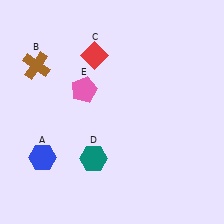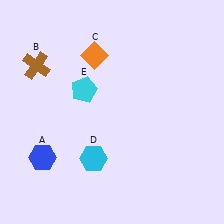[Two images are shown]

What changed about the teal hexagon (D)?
In Image 1, D is teal. In Image 2, it changed to cyan.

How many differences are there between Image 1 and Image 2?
There are 3 differences between the two images.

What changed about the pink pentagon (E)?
In Image 1, E is pink. In Image 2, it changed to cyan.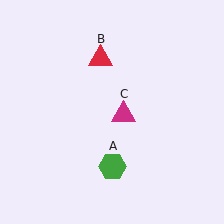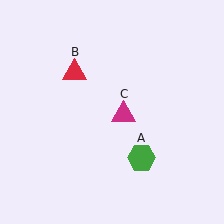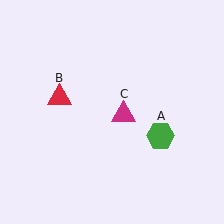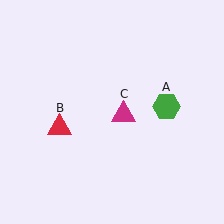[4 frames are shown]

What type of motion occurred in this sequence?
The green hexagon (object A), red triangle (object B) rotated counterclockwise around the center of the scene.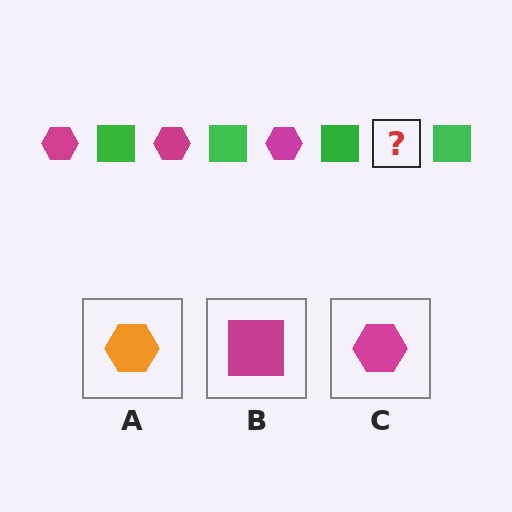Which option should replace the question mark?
Option C.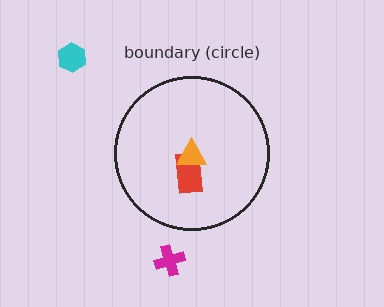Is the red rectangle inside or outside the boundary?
Inside.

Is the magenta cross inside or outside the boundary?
Outside.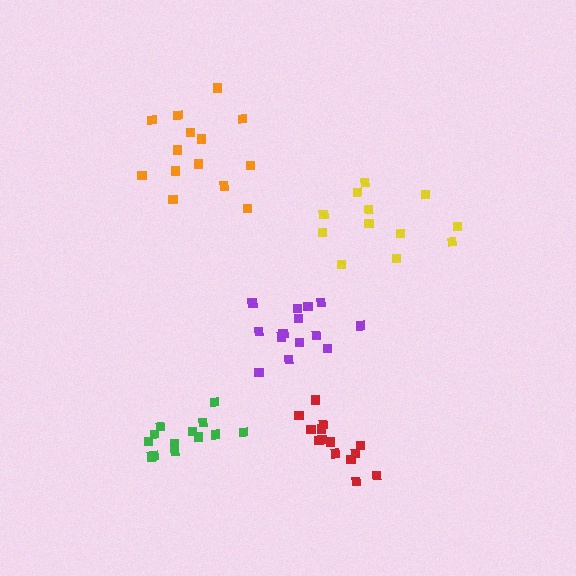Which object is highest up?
The orange cluster is topmost.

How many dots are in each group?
Group 1: 14 dots, Group 2: 14 dots, Group 3: 14 dots, Group 4: 12 dots, Group 5: 13 dots (67 total).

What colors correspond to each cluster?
The clusters are colored: orange, purple, red, yellow, green.